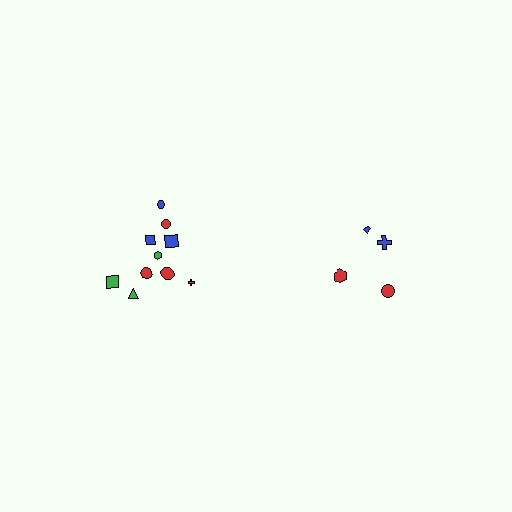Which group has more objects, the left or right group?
The left group.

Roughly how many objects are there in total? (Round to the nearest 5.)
Roughly 15 objects in total.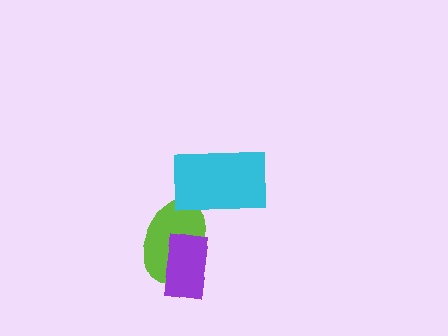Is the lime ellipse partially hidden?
Yes, it is partially covered by another shape.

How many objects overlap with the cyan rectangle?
1 object overlaps with the cyan rectangle.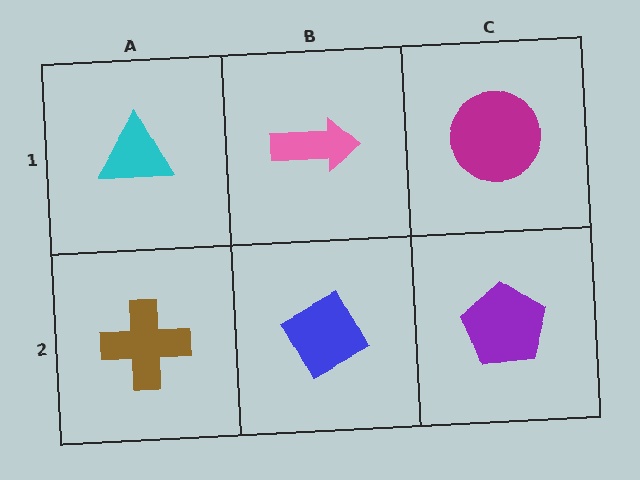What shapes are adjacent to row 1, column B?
A blue diamond (row 2, column B), a cyan triangle (row 1, column A), a magenta circle (row 1, column C).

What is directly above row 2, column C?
A magenta circle.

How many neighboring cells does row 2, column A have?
2.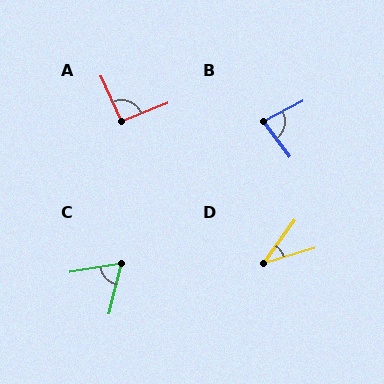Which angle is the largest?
A, at approximately 93 degrees.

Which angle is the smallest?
D, at approximately 37 degrees.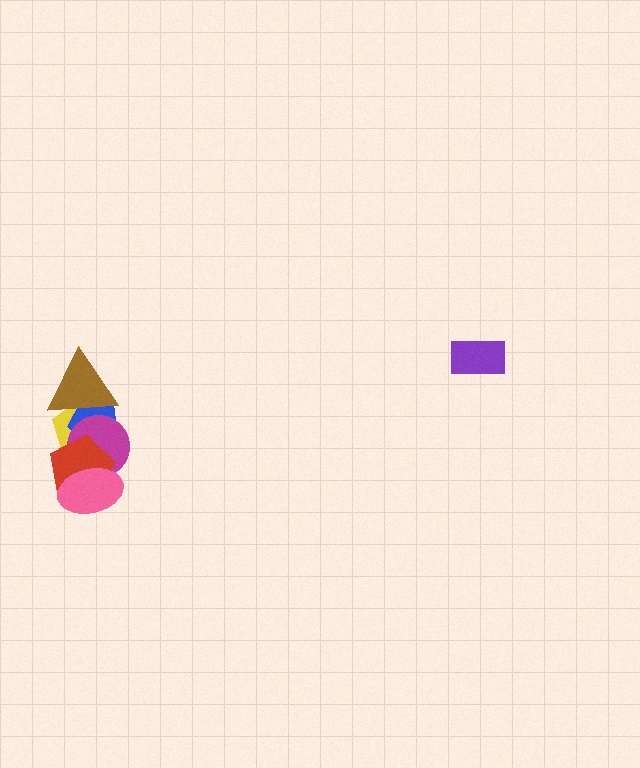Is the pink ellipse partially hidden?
No, no other shape covers it.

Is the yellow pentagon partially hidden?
Yes, it is partially covered by another shape.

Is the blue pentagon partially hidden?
Yes, it is partially covered by another shape.